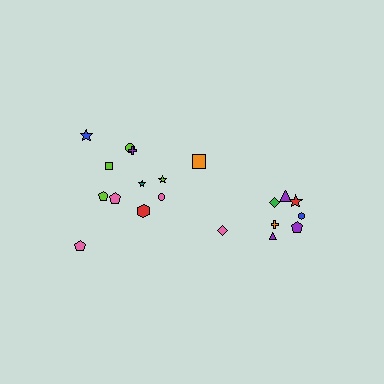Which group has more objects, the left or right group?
The left group.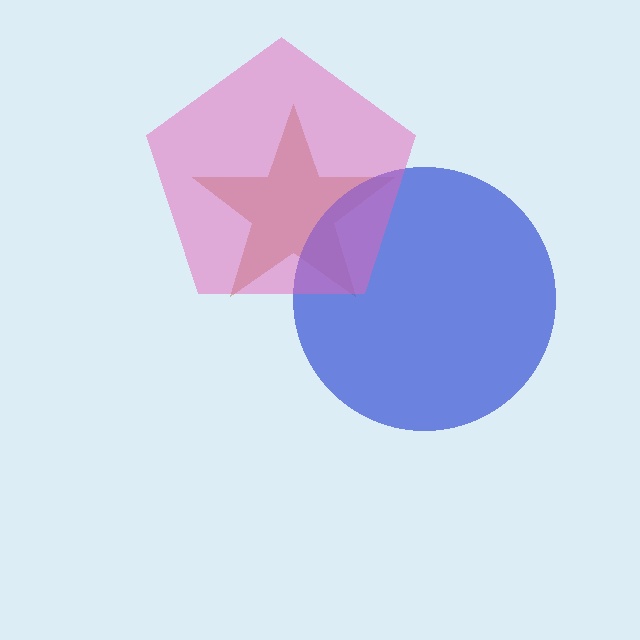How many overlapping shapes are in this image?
There are 3 overlapping shapes in the image.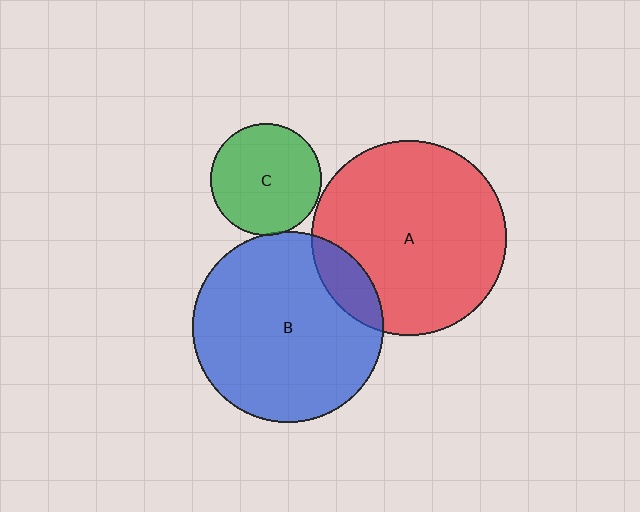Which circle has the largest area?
Circle A (red).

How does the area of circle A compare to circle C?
Approximately 3.1 times.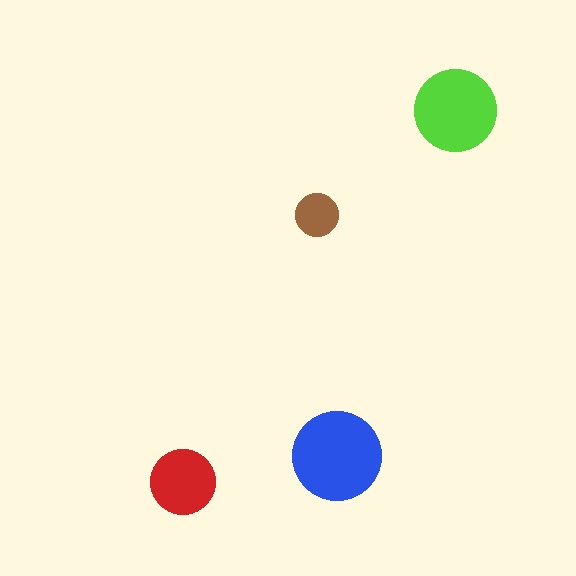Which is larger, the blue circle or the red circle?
The blue one.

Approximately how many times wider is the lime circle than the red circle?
About 1.5 times wider.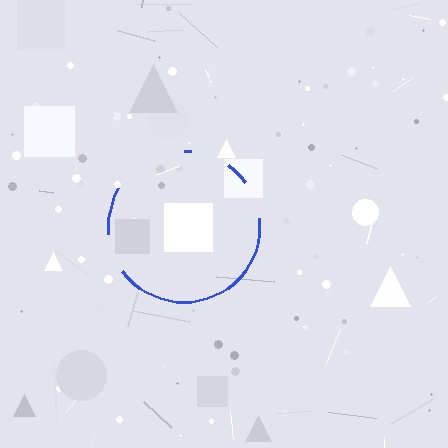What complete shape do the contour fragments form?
The contour fragments form a circle.